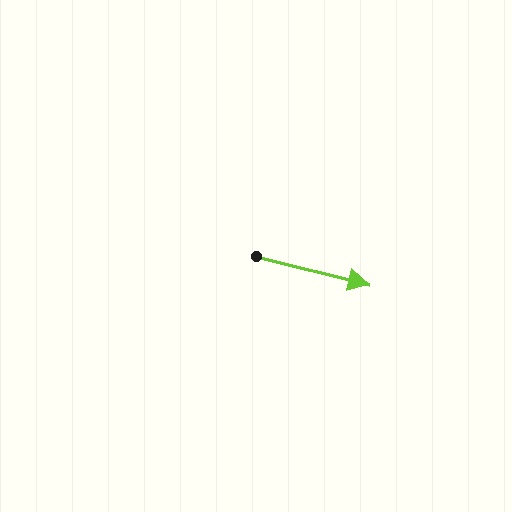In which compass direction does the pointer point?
East.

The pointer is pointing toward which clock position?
Roughly 3 o'clock.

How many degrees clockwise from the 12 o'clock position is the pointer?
Approximately 104 degrees.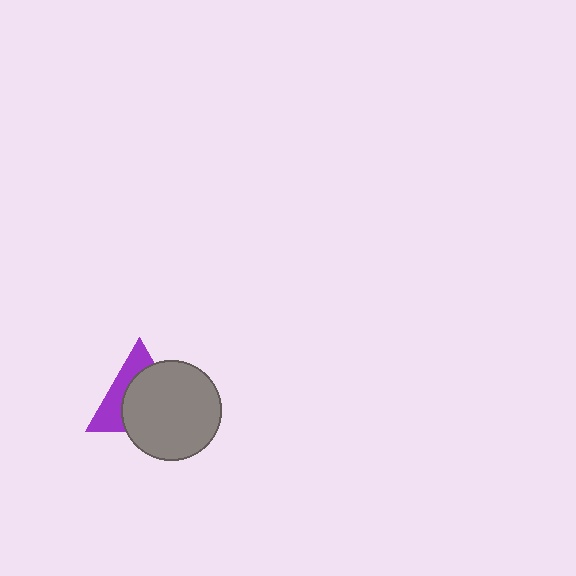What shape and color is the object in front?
The object in front is a gray circle.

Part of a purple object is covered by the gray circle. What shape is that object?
It is a triangle.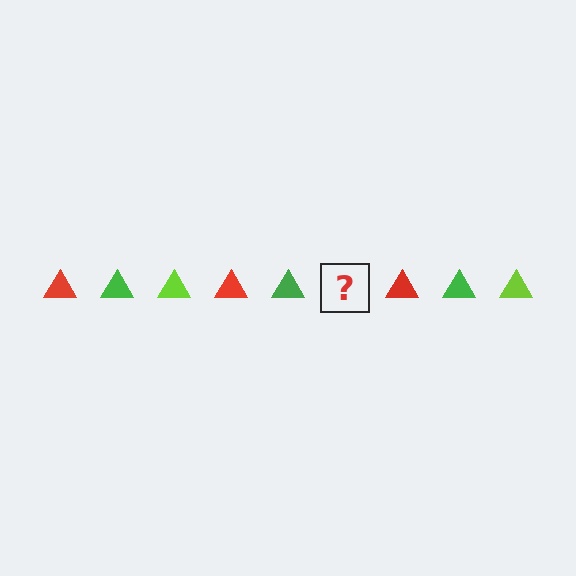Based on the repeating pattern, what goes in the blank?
The blank should be a lime triangle.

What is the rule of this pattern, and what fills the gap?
The rule is that the pattern cycles through red, green, lime triangles. The gap should be filled with a lime triangle.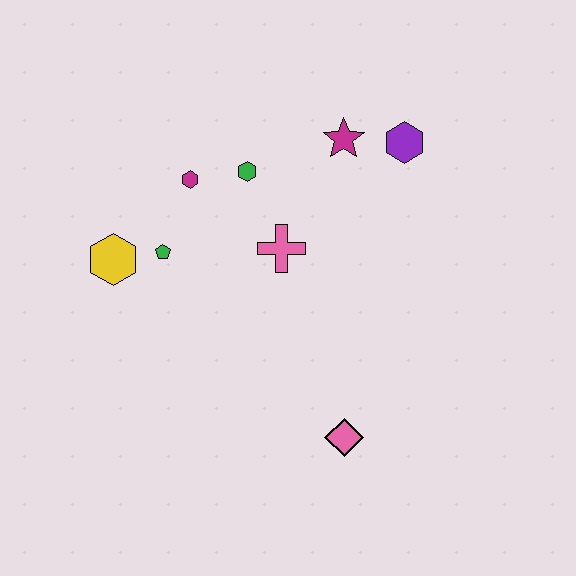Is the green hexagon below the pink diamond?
No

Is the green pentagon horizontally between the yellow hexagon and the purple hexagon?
Yes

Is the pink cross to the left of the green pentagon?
No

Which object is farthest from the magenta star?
The pink diamond is farthest from the magenta star.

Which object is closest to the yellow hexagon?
The green pentagon is closest to the yellow hexagon.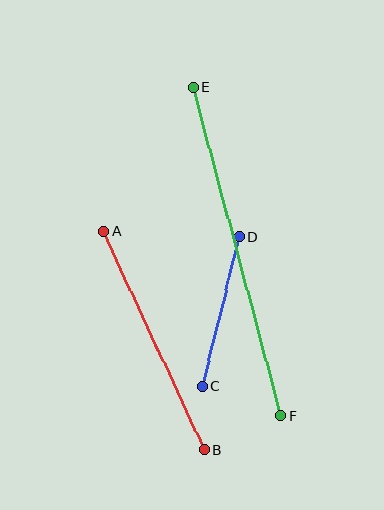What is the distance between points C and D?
The distance is approximately 153 pixels.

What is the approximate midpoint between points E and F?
The midpoint is at approximately (237, 251) pixels.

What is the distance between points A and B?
The distance is approximately 240 pixels.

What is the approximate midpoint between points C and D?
The midpoint is at approximately (221, 312) pixels.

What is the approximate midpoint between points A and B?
The midpoint is at approximately (154, 341) pixels.